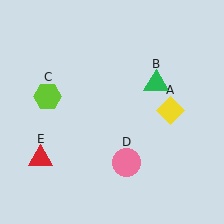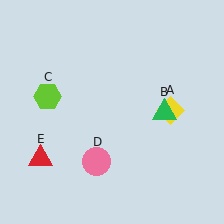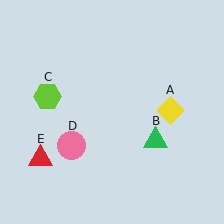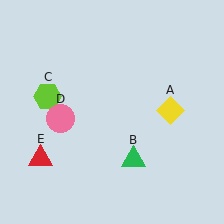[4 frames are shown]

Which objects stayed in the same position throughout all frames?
Yellow diamond (object A) and lime hexagon (object C) and red triangle (object E) remained stationary.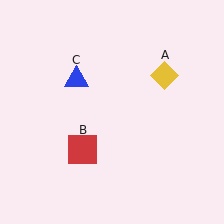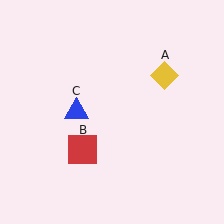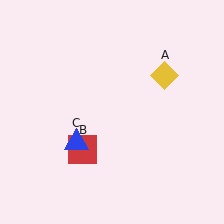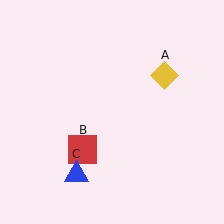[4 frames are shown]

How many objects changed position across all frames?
1 object changed position: blue triangle (object C).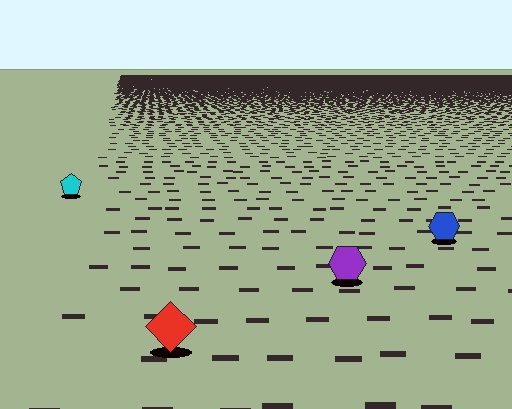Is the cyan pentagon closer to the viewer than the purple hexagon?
No. The purple hexagon is closer — you can tell from the texture gradient: the ground texture is coarser near it.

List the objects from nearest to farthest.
From nearest to farthest: the red diamond, the purple hexagon, the blue hexagon, the cyan pentagon.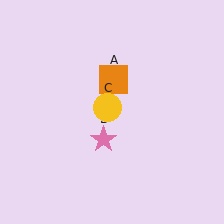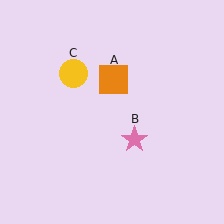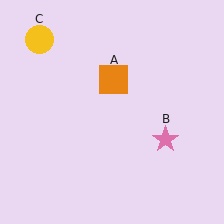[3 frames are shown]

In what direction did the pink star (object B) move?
The pink star (object B) moved right.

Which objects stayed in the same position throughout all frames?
Orange square (object A) remained stationary.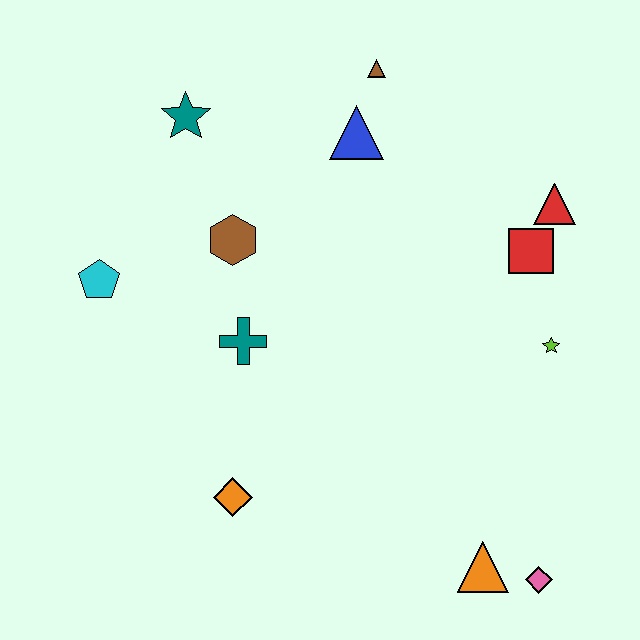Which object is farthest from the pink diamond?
The teal star is farthest from the pink diamond.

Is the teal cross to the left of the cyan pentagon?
No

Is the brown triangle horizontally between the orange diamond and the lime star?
Yes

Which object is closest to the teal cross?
The brown hexagon is closest to the teal cross.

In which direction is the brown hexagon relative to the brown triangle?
The brown hexagon is below the brown triangle.